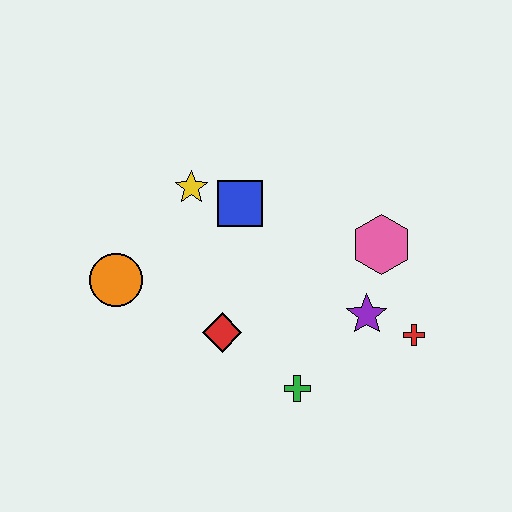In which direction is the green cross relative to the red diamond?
The green cross is to the right of the red diamond.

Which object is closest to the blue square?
The yellow star is closest to the blue square.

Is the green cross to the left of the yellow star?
No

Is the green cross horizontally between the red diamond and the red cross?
Yes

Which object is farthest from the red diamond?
The red cross is farthest from the red diamond.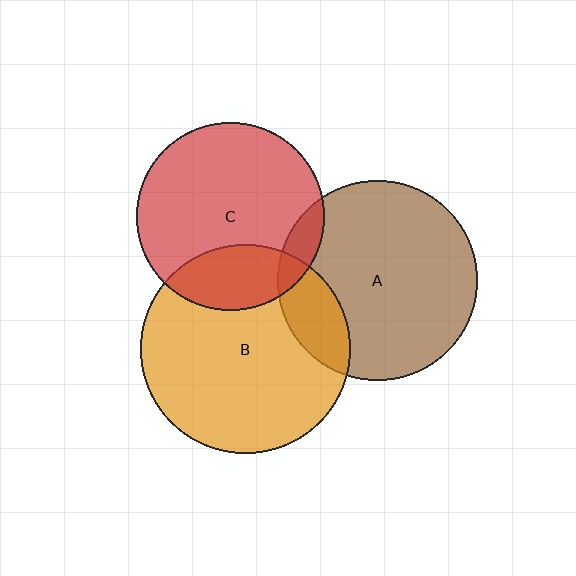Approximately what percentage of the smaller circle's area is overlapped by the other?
Approximately 25%.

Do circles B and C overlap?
Yes.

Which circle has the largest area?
Circle B (orange).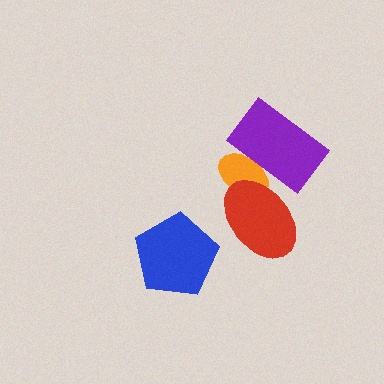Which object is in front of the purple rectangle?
The red ellipse is in front of the purple rectangle.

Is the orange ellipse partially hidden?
Yes, it is partially covered by another shape.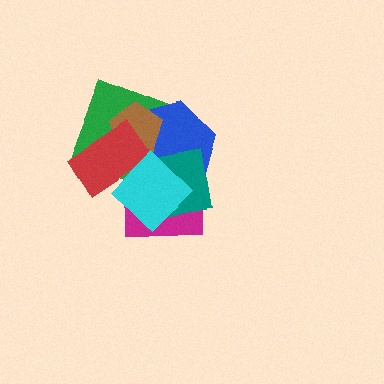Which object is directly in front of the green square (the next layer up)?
The blue hexagon is directly in front of the green square.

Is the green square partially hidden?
Yes, it is partially covered by another shape.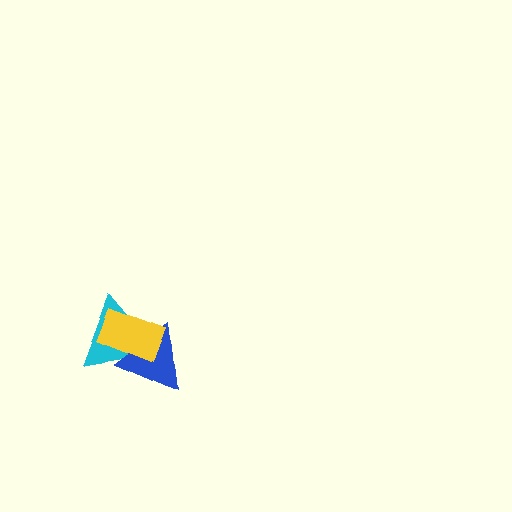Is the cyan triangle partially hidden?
Yes, it is partially covered by another shape.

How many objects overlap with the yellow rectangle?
2 objects overlap with the yellow rectangle.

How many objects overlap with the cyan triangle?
2 objects overlap with the cyan triangle.